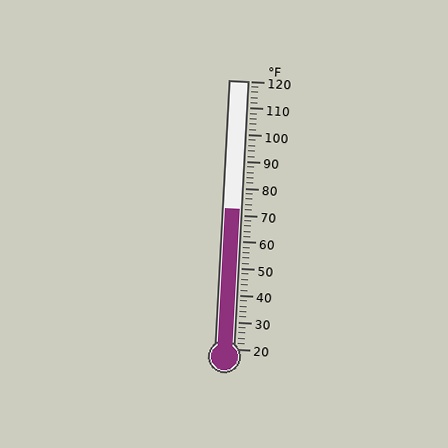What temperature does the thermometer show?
The thermometer shows approximately 72°F.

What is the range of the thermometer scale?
The thermometer scale ranges from 20°F to 120°F.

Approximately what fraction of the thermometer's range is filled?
The thermometer is filled to approximately 50% of its range.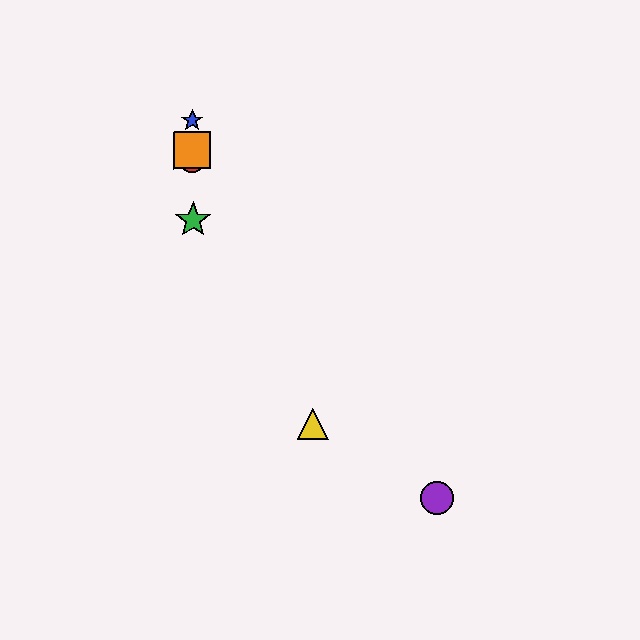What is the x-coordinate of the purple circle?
The purple circle is at x≈437.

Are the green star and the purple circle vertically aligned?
No, the green star is at x≈193 and the purple circle is at x≈437.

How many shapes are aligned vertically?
4 shapes (the red circle, the blue star, the green star, the orange square) are aligned vertically.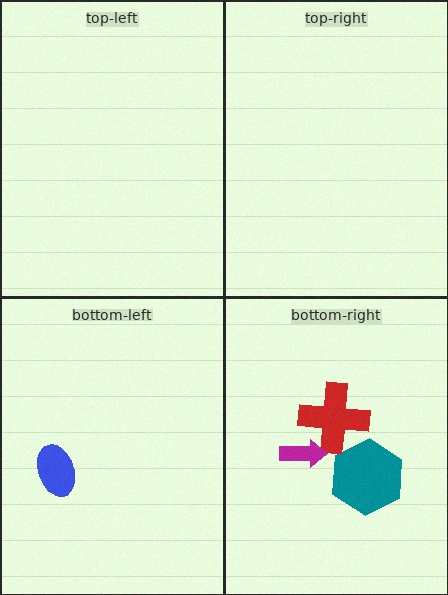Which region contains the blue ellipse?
The bottom-left region.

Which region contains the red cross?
The bottom-right region.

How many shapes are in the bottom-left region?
1.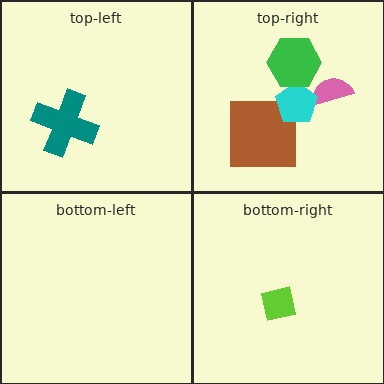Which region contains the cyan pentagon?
The top-right region.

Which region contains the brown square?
The top-right region.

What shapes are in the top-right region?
The pink semicircle, the brown square, the cyan pentagon, the green hexagon.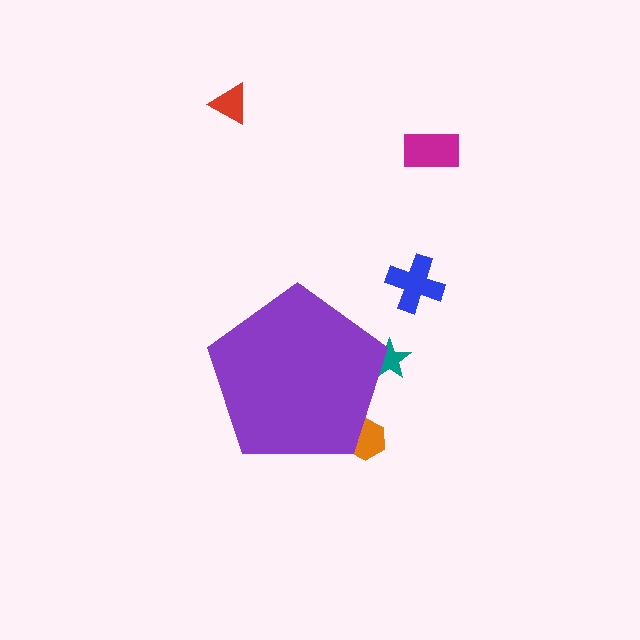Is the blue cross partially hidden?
No, the blue cross is fully visible.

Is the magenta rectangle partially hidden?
No, the magenta rectangle is fully visible.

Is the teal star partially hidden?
Yes, the teal star is partially hidden behind the purple pentagon.